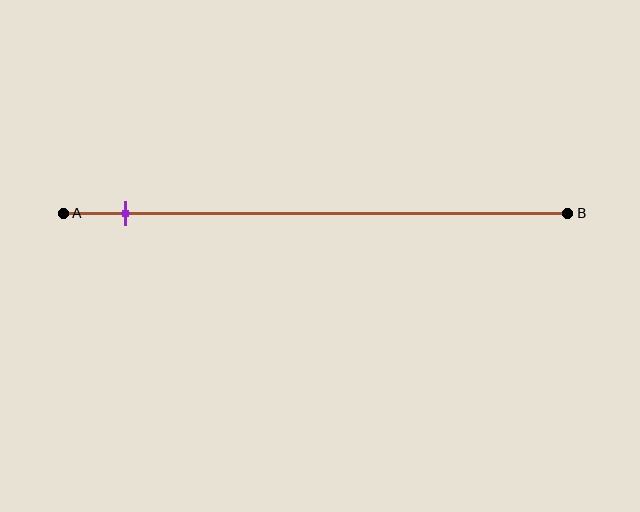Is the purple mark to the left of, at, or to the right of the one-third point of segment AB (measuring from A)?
The purple mark is to the left of the one-third point of segment AB.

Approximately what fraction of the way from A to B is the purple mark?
The purple mark is approximately 10% of the way from A to B.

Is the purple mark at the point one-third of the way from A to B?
No, the mark is at about 10% from A, not at the 33% one-third point.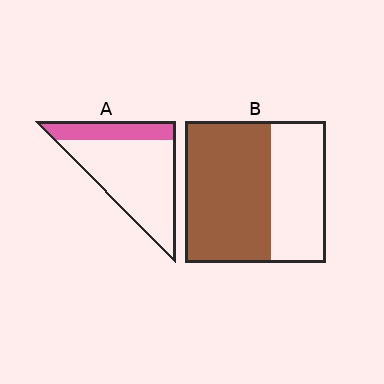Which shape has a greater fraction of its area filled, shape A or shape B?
Shape B.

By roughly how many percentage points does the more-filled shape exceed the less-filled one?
By roughly 35 percentage points (B over A).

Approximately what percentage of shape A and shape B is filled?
A is approximately 25% and B is approximately 60%.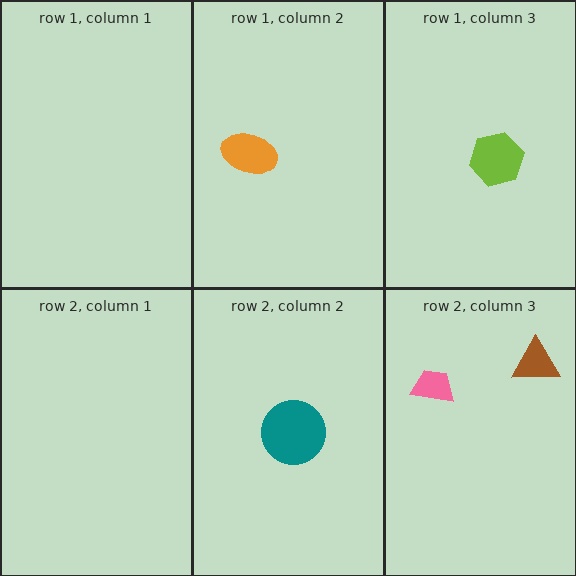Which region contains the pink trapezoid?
The row 2, column 3 region.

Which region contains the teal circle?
The row 2, column 2 region.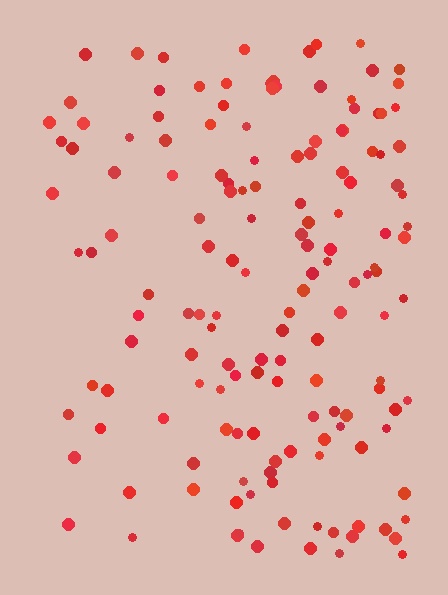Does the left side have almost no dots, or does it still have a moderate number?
Still a moderate number, just noticeably fewer than the right.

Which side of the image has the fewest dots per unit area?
The left.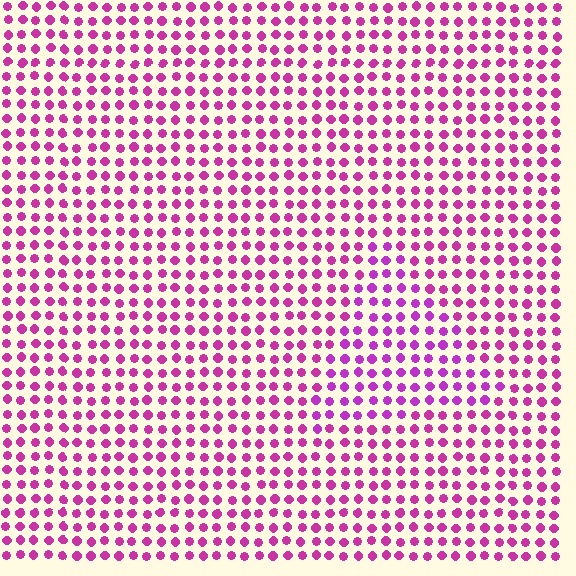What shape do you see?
I see a triangle.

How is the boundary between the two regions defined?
The boundary is defined purely by a slight shift in hue (about 19 degrees). Spacing, size, and orientation are identical on both sides.